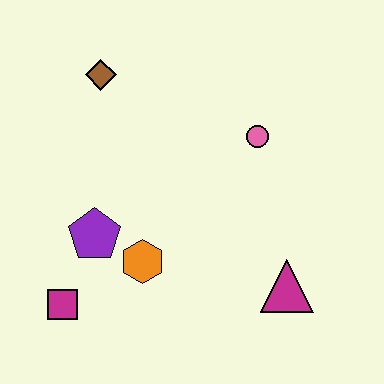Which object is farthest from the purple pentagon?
The magenta triangle is farthest from the purple pentagon.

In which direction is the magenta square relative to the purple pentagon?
The magenta square is below the purple pentagon.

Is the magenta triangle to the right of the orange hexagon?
Yes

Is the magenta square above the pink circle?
No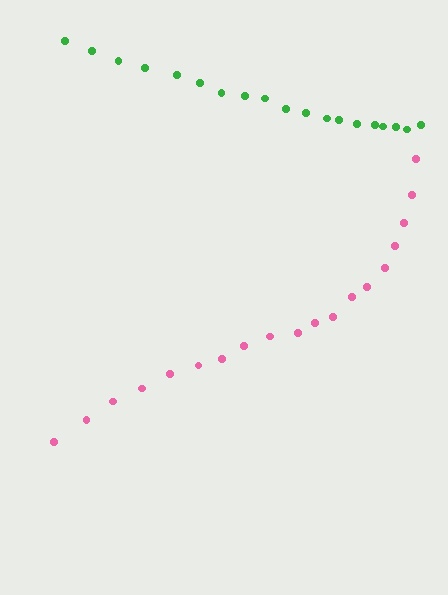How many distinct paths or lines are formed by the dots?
There are 2 distinct paths.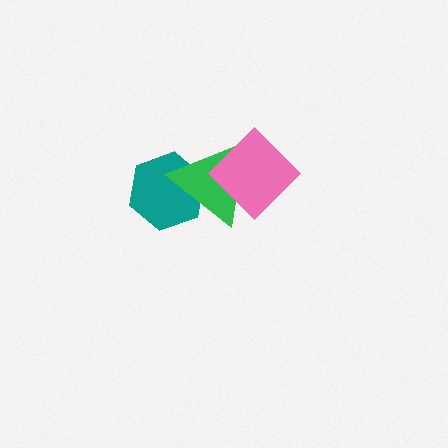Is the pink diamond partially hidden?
No, no other shape covers it.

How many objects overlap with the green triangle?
2 objects overlap with the green triangle.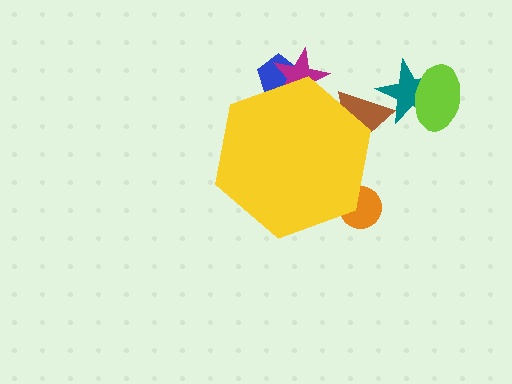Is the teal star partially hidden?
No, the teal star is fully visible.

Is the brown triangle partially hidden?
Yes, the brown triangle is partially hidden behind the yellow hexagon.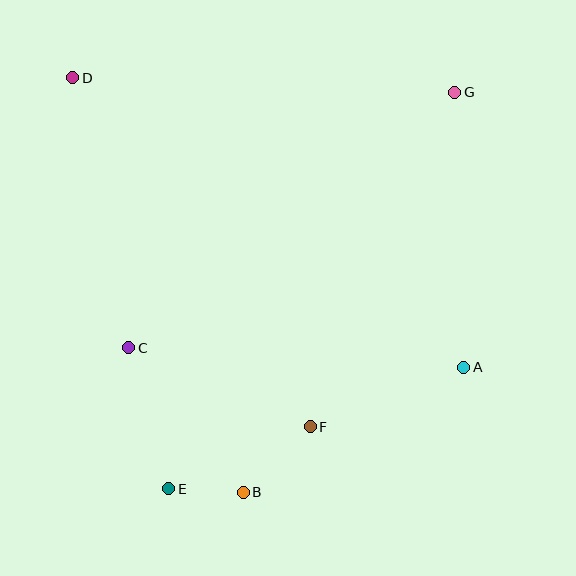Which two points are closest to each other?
Points B and E are closest to each other.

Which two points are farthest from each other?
Points E and G are farthest from each other.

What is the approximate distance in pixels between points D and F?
The distance between D and F is approximately 422 pixels.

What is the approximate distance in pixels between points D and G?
The distance between D and G is approximately 382 pixels.